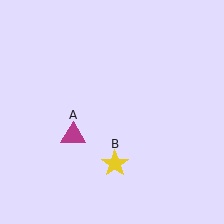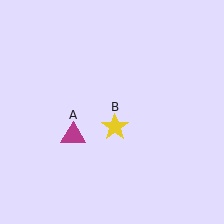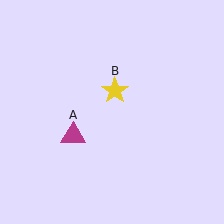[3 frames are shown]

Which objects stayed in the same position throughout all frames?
Magenta triangle (object A) remained stationary.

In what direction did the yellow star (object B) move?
The yellow star (object B) moved up.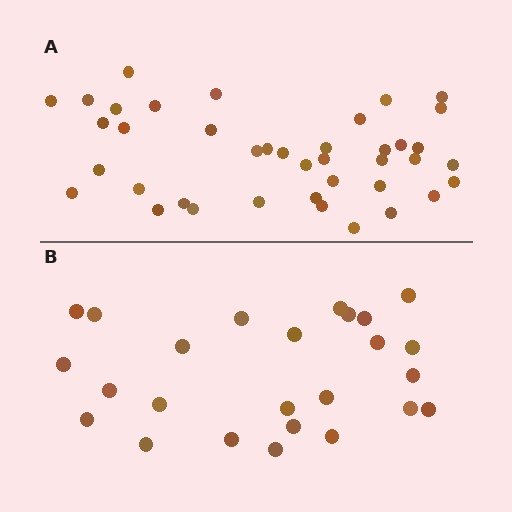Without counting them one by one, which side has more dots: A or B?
Region A (the top region) has more dots.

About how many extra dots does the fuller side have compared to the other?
Region A has approximately 15 more dots than region B.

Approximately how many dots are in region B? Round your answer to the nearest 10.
About 20 dots. (The exact count is 25, which rounds to 20.)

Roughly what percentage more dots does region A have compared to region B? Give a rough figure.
About 60% more.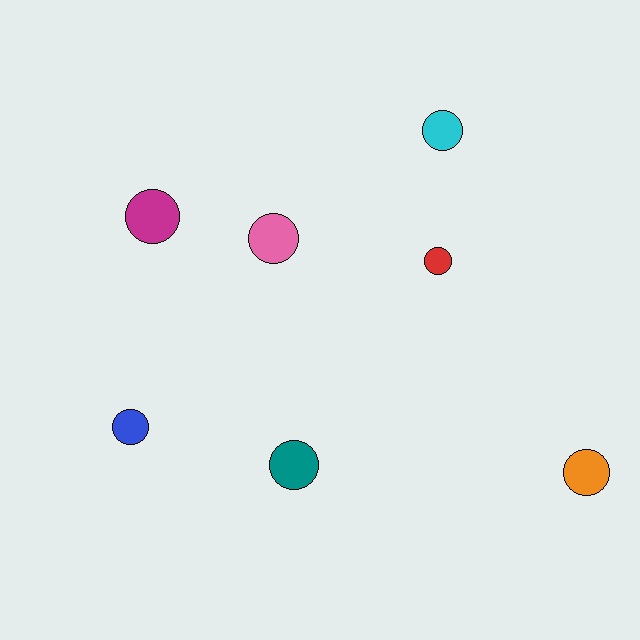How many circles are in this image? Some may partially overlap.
There are 7 circles.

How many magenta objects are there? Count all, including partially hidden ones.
There is 1 magenta object.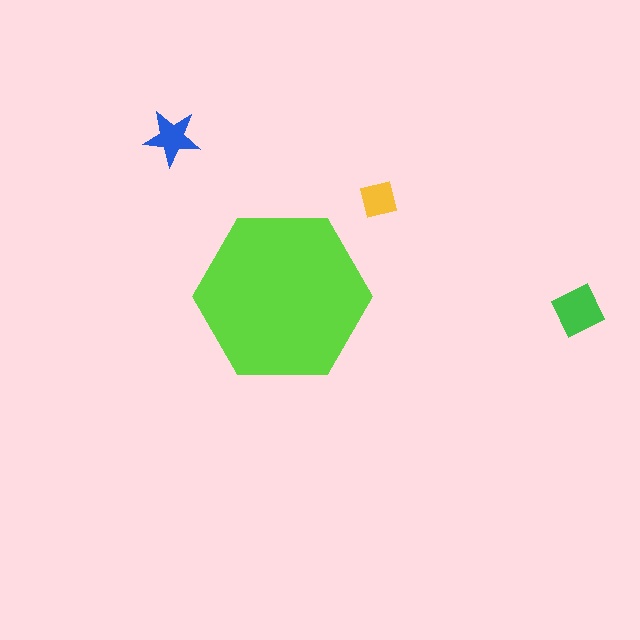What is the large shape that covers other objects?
A lime hexagon.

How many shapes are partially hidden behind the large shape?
0 shapes are partially hidden.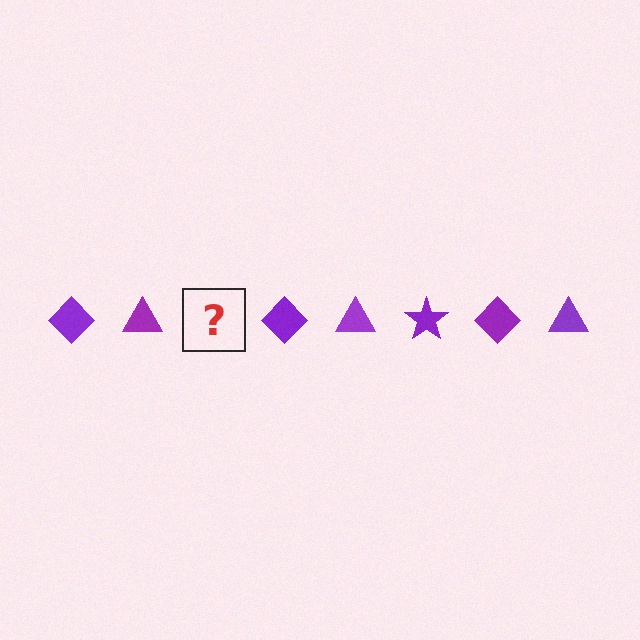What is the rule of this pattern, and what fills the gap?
The rule is that the pattern cycles through diamond, triangle, star shapes in purple. The gap should be filled with a purple star.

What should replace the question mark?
The question mark should be replaced with a purple star.